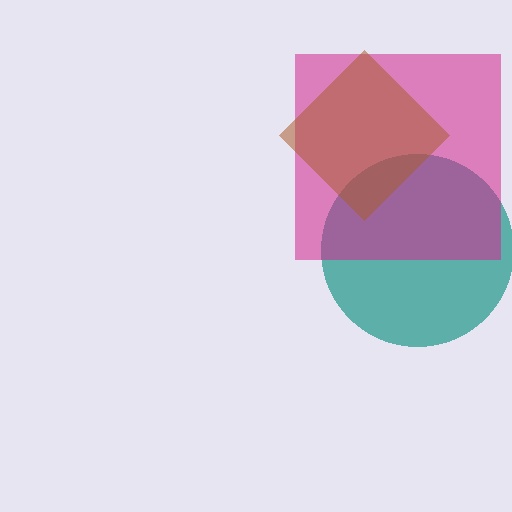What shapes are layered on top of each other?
The layered shapes are: a teal circle, a magenta square, a brown diamond.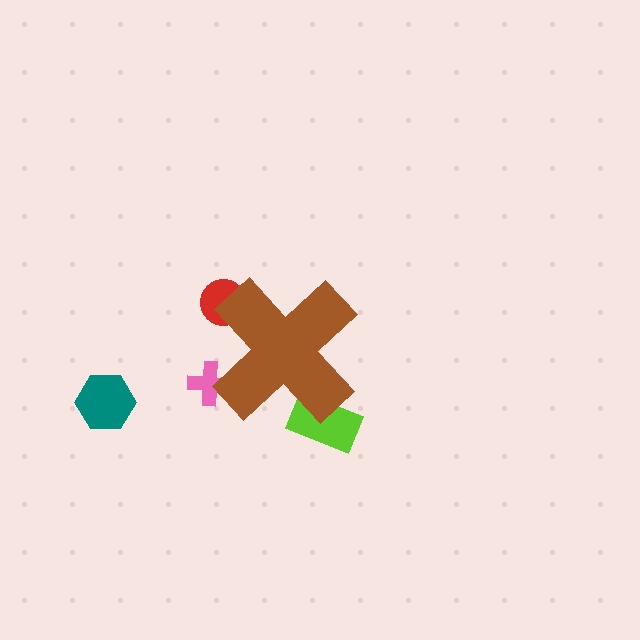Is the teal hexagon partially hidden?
No, the teal hexagon is fully visible.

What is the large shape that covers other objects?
A brown cross.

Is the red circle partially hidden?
Yes, the red circle is partially hidden behind the brown cross.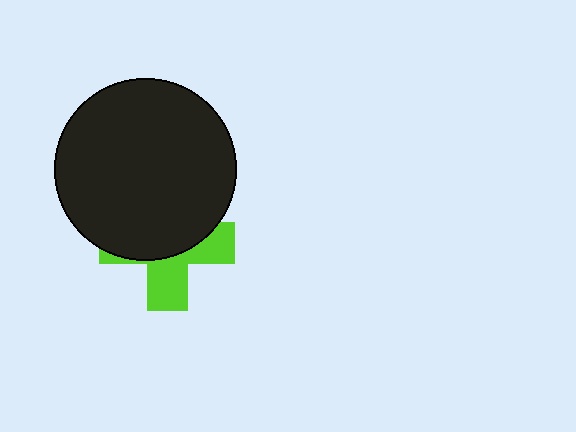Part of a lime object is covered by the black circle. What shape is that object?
It is a cross.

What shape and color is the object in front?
The object in front is a black circle.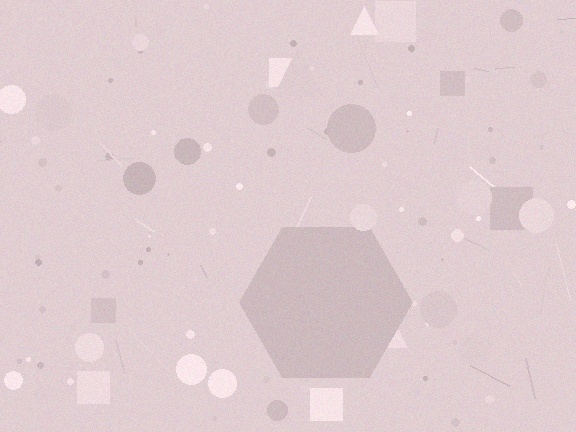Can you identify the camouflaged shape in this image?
The camouflaged shape is a hexagon.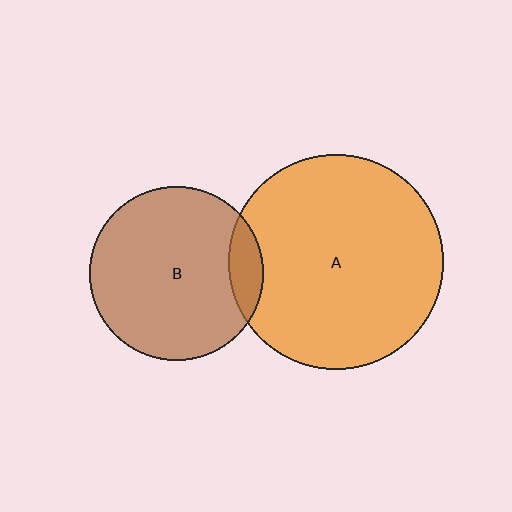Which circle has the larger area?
Circle A (orange).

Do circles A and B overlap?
Yes.